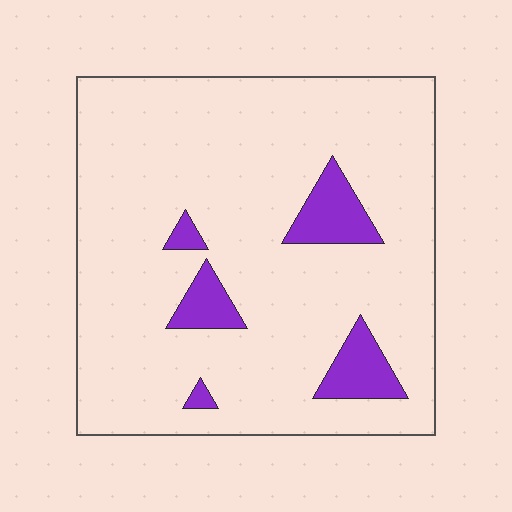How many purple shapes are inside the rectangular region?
5.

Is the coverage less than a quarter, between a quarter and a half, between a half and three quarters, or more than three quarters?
Less than a quarter.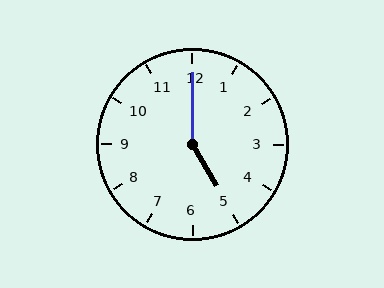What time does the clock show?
5:00.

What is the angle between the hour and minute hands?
Approximately 150 degrees.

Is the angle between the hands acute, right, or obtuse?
It is obtuse.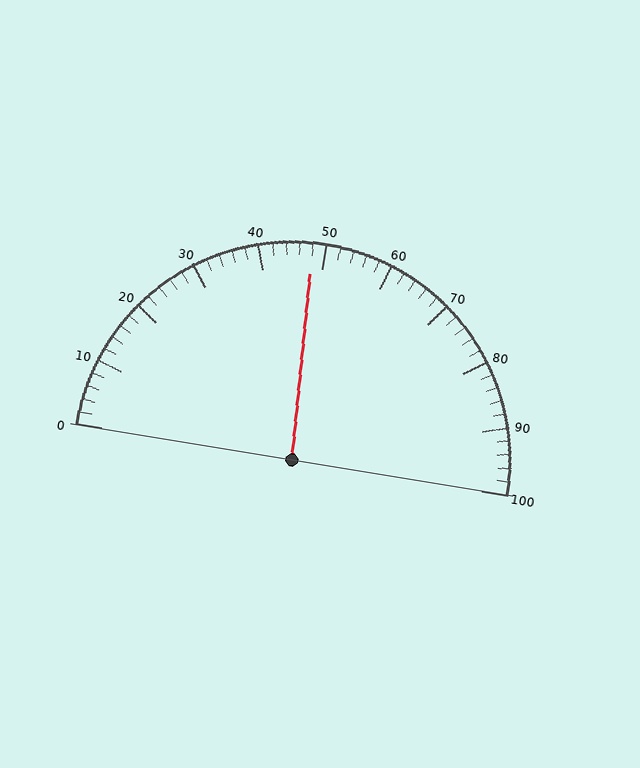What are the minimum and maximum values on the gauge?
The gauge ranges from 0 to 100.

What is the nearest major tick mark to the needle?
The nearest major tick mark is 50.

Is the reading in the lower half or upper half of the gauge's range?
The reading is in the lower half of the range (0 to 100).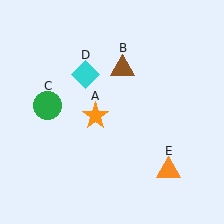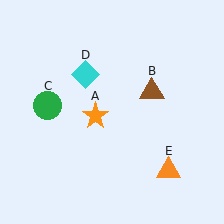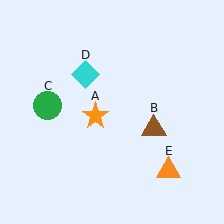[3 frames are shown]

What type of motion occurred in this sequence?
The brown triangle (object B) rotated clockwise around the center of the scene.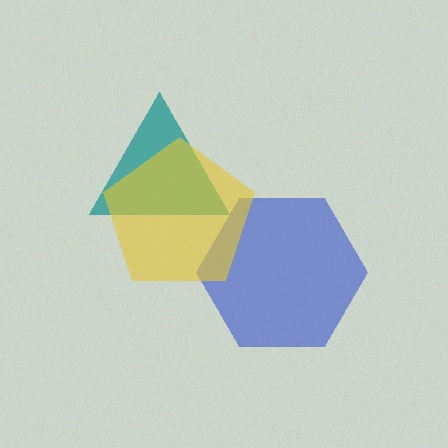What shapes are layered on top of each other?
The layered shapes are: a blue hexagon, a teal triangle, a yellow pentagon.